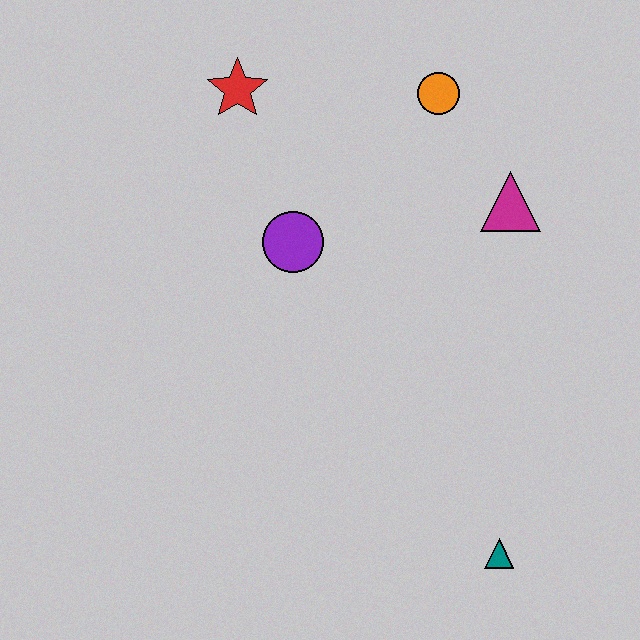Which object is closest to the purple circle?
The red star is closest to the purple circle.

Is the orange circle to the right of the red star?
Yes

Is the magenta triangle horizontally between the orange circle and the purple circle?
No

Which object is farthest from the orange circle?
The teal triangle is farthest from the orange circle.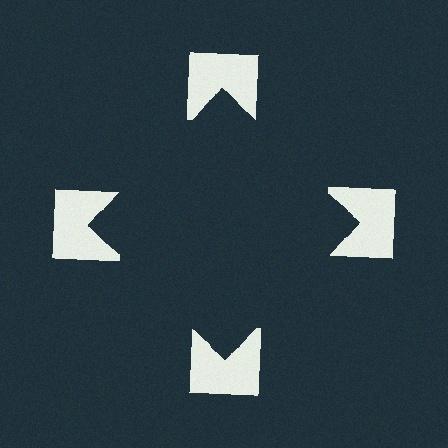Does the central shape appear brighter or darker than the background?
It typically appears slightly darker than the background, even though no actual brightness change is drawn.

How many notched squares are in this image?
There are 4 — one at each vertex of the illusory square.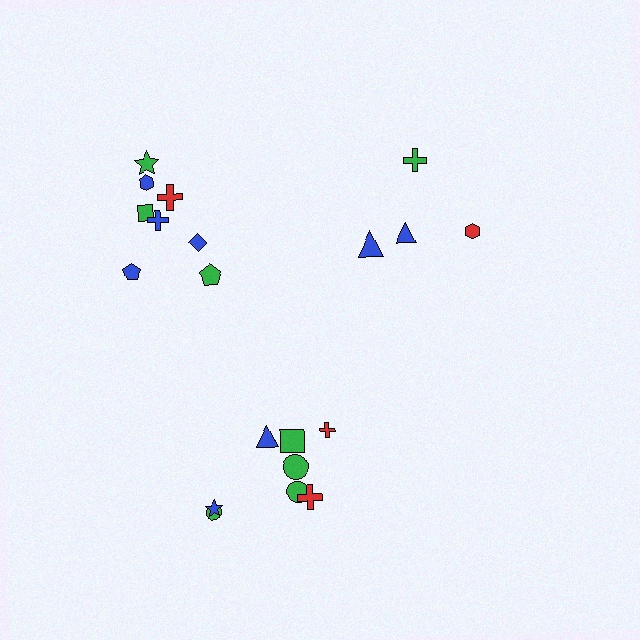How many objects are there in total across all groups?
There are 20 objects.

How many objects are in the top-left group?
There are 8 objects.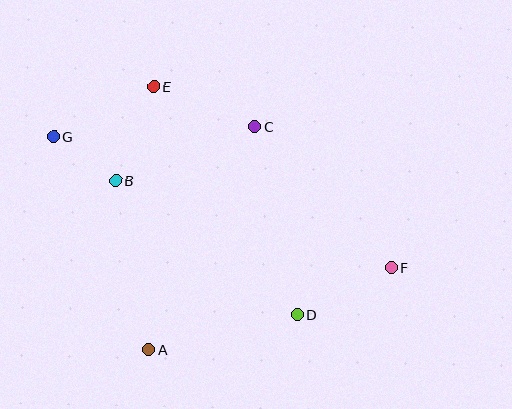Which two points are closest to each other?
Points B and G are closest to each other.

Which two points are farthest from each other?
Points F and G are farthest from each other.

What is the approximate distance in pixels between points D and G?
The distance between D and G is approximately 301 pixels.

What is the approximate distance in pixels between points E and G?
The distance between E and G is approximately 112 pixels.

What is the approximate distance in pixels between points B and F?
The distance between B and F is approximately 288 pixels.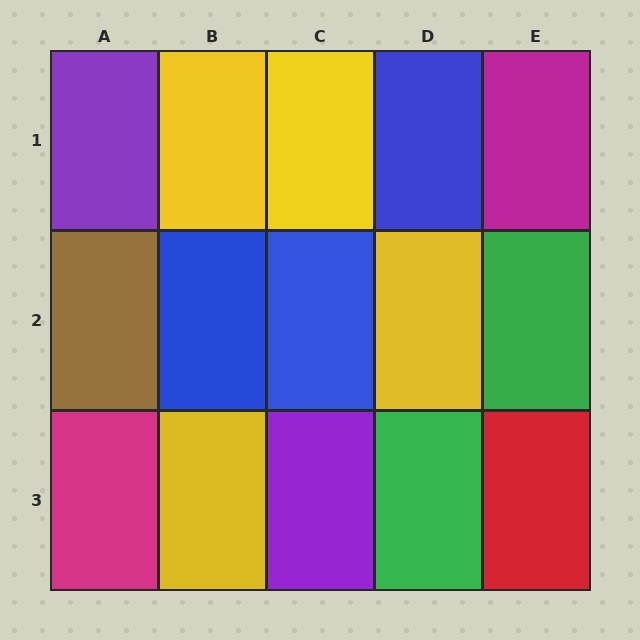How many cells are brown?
1 cell is brown.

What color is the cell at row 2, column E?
Green.